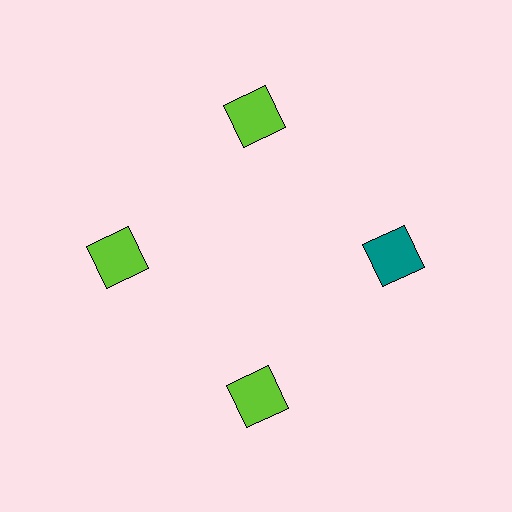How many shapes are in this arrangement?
There are 4 shapes arranged in a ring pattern.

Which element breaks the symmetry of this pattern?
The teal square at roughly the 3 o'clock position breaks the symmetry. All other shapes are lime squares.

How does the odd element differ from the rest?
It has a different color: teal instead of lime.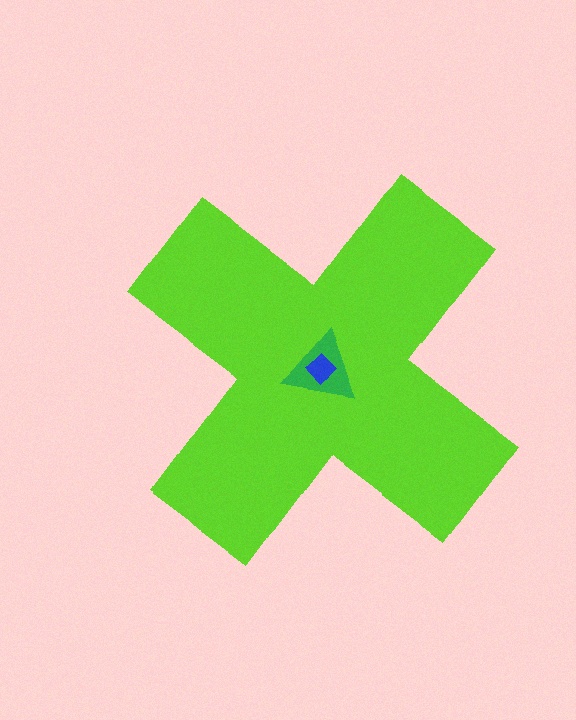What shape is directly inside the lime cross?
The green triangle.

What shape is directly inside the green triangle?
The blue diamond.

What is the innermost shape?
The blue diamond.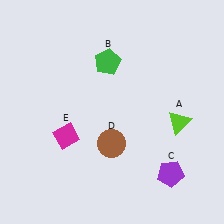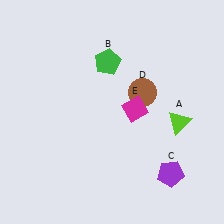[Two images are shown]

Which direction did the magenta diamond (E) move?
The magenta diamond (E) moved right.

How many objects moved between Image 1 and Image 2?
2 objects moved between the two images.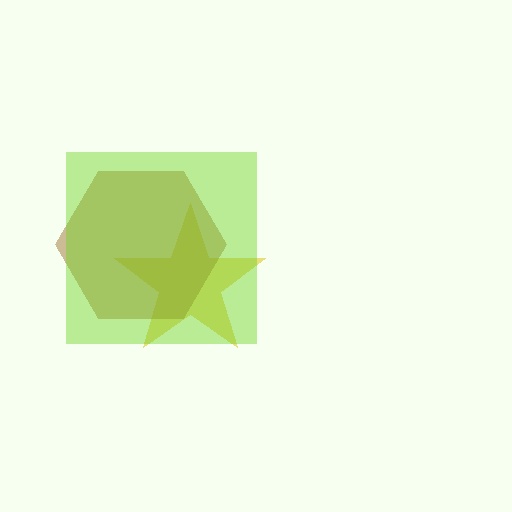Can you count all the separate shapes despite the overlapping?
Yes, there are 3 separate shapes.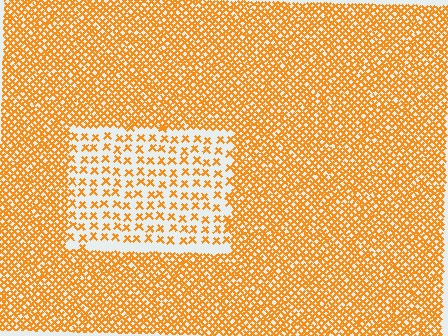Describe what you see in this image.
The image contains small orange elements arranged at two different densities. A rectangle-shaped region is visible where the elements are less densely packed than the surrounding area.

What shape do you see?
I see a rectangle.